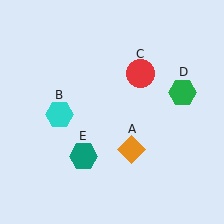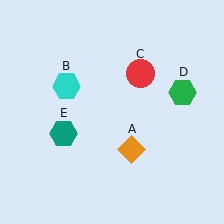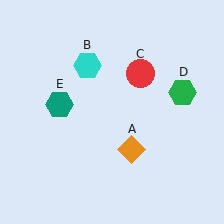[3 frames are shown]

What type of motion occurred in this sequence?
The cyan hexagon (object B), teal hexagon (object E) rotated clockwise around the center of the scene.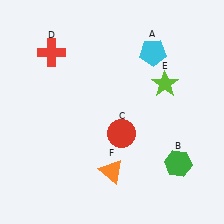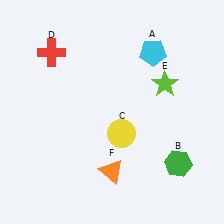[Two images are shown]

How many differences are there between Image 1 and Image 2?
There is 1 difference between the two images.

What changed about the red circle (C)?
In Image 1, C is red. In Image 2, it changed to yellow.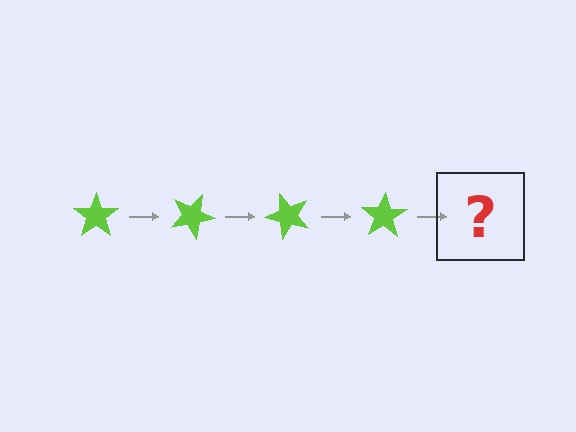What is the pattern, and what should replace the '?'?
The pattern is that the star rotates 25 degrees each step. The '?' should be a lime star rotated 100 degrees.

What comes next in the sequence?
The next element should be a lime star rotated 100 degrees.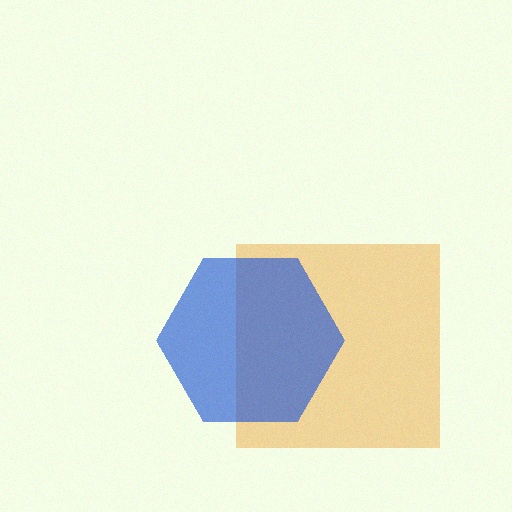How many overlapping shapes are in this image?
There are 2 overlapping shapes in the image.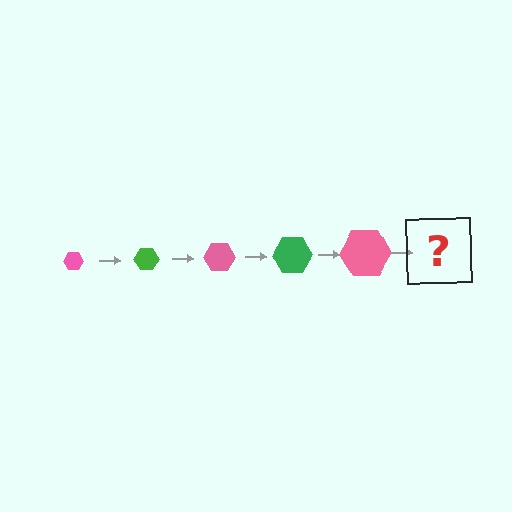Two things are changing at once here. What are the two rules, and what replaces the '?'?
The two rules are that the hexagon grows larger each step and the color cycles through pink and green. The '?' should be a green hexagon, larger than the previous one.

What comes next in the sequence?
The next element should be a green hexagon, larger than the previous one.